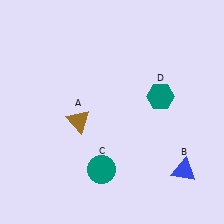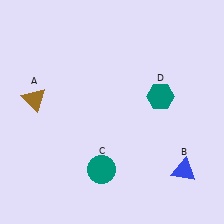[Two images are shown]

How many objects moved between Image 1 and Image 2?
1 object moved between the two images.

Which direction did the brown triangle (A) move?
The brown triangle (A) moved left.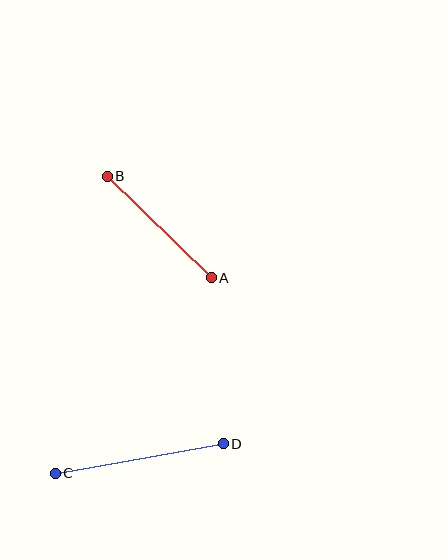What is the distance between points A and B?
The distance is approximately 145 pixels.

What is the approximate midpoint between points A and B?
The midpoint is at approximately (159, 227) pixels.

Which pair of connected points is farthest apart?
Points C and D are farthest apart.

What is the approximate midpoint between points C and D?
The midpoint is at approximately (139, 459) pixels.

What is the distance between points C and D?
The distance is approximately 171 pixels.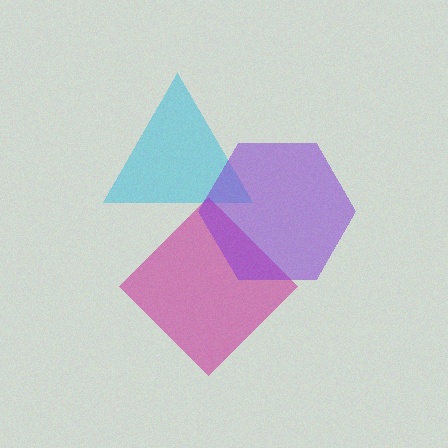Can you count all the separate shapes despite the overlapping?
Yes, there are 3 separate shapes.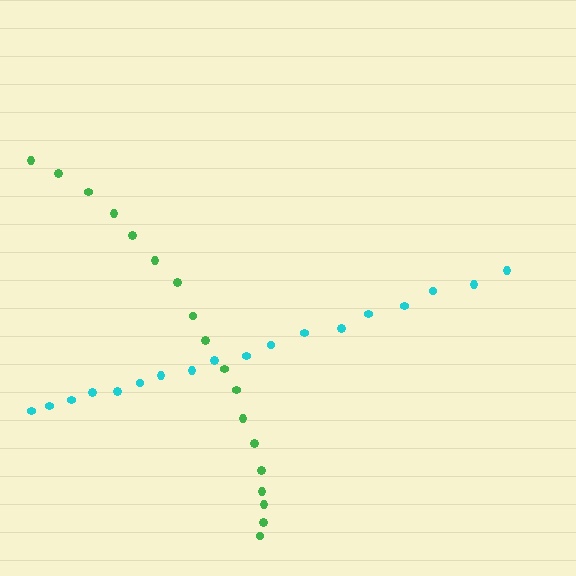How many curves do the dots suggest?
There are 2 distinct paths.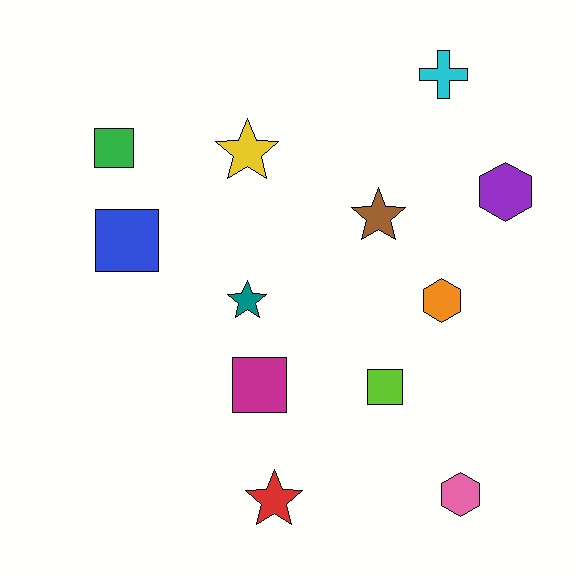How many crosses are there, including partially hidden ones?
There is 1 cross.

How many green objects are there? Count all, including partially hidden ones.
There is 1 green object.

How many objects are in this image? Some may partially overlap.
There are 12 objects.